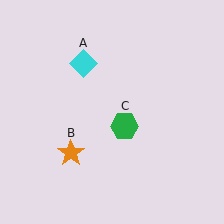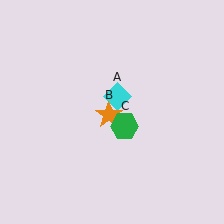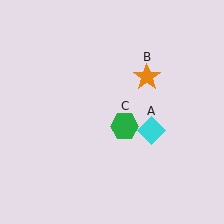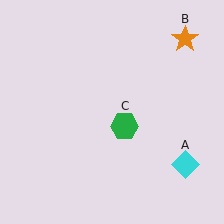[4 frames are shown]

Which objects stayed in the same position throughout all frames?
Green hexagon (object C) remained stationary.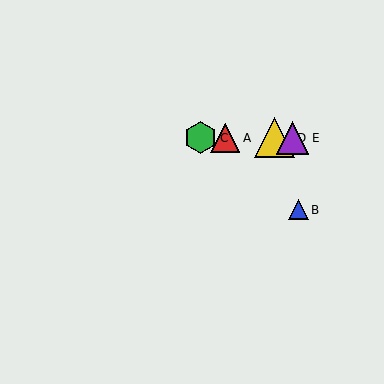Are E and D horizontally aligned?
Yes, both are at y≈138.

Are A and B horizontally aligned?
No, A is at y≈138 and B is at y≈210.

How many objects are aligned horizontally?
4 objects (A, C, D, E) are aligned horizontally.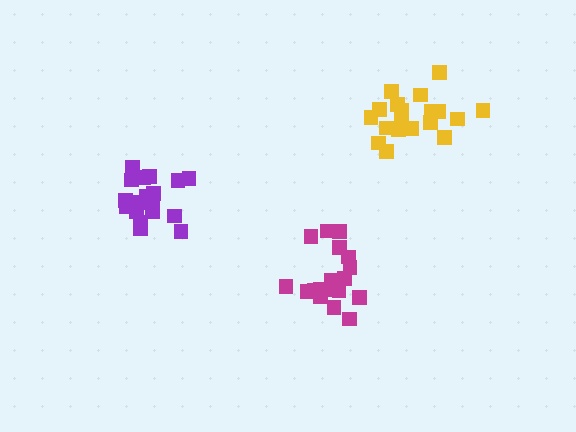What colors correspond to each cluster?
The clusters are colored: yellow, magenta, purple.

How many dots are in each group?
Group 1: 19 dots, Group 2: 18 dots, Group 3: 18 dots (55 total).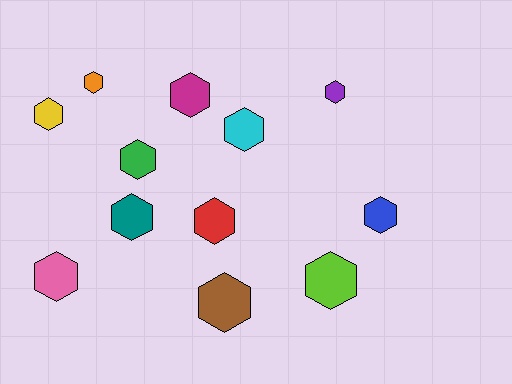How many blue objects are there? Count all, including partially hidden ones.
There is 1 blue object.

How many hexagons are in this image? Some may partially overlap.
There are 12 hexagons.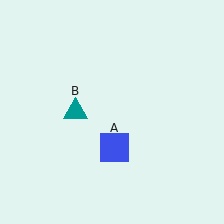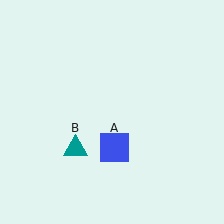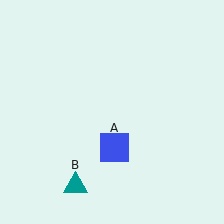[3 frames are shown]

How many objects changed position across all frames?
1 object changed position: teal triangle (object B).